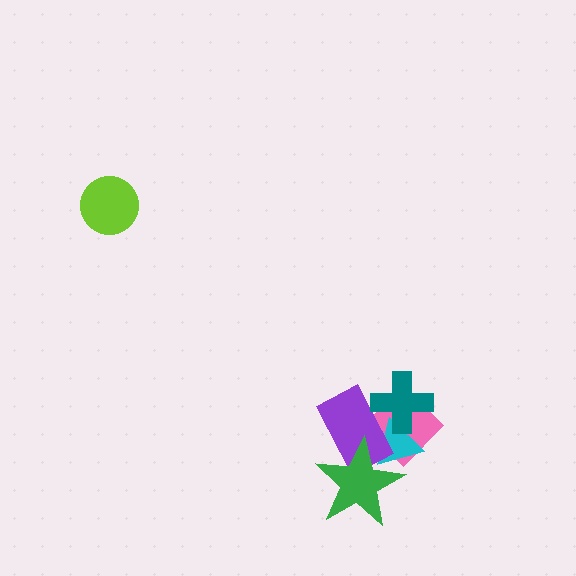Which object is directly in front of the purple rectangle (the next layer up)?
The green star is directly in front of the purple rectangle.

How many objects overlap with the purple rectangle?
4 objects overlap with the purple rectangle.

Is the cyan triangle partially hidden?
Yes, it is partially covered by another shape.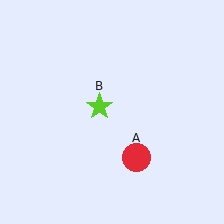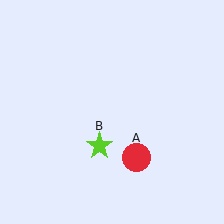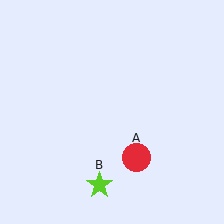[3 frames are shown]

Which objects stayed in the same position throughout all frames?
Red circle (object A) remained stationary.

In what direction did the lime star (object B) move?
The lime star (object B) moved down.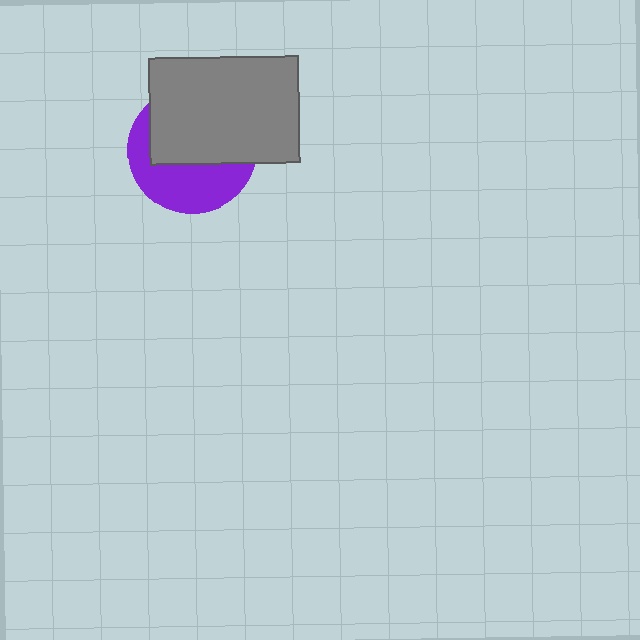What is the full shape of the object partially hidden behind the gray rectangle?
The partially hidden object is a purple circle.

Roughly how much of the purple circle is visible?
A small part of it is visible (roughly 43%).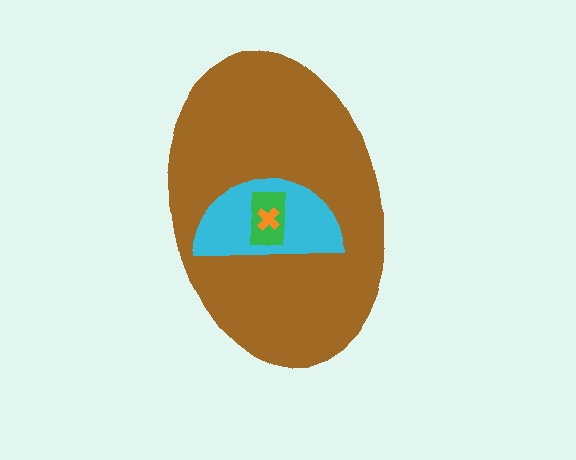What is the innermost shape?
The orange cross.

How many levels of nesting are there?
4.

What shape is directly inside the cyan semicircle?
The green rectangle.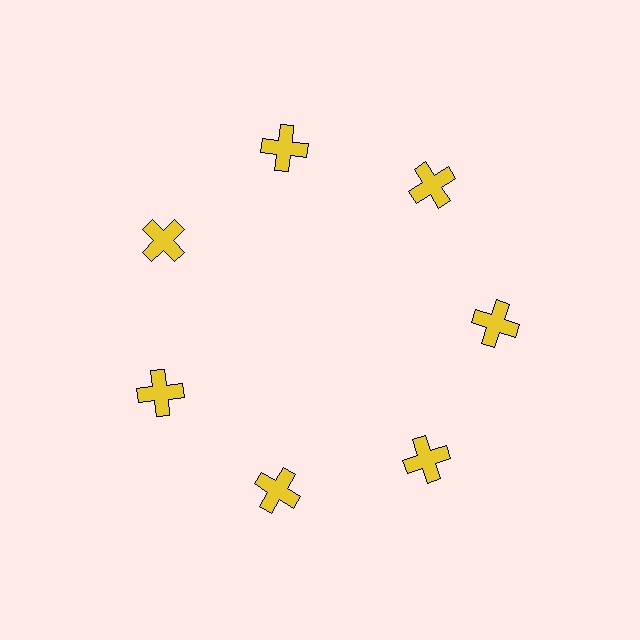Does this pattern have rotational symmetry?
Yes, this pattern has 7-fold rotational symmetry. It looks the same after rotating 51 degrees around the center.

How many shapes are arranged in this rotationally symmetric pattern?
There are 7 shapes, arranged in 7 groups of 1.